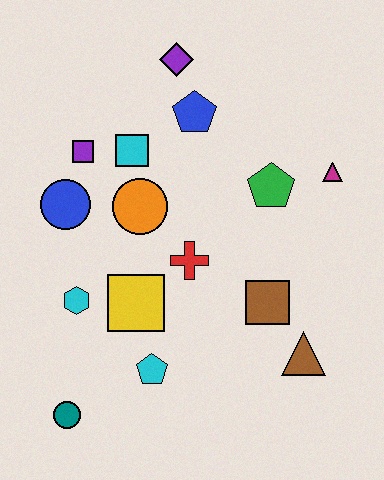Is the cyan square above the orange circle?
Yes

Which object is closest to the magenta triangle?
The green pentagon is closest to the magenta triangle.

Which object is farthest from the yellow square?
The purple diamond is farthest from the yellow square.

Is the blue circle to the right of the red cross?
No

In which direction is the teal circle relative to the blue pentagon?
The teal circle is below the blue pentagon.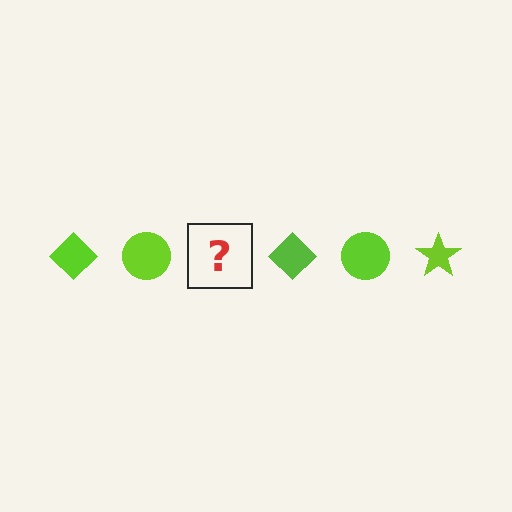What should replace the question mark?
The question mark should be replaced with a lime star.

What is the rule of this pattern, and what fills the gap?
The rule is that the pattern cycles through diamond, circle, star shapes in lime. The gap should be filled with a lime star.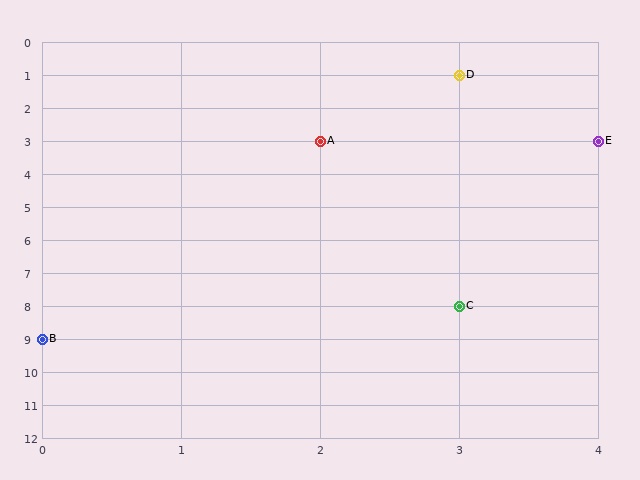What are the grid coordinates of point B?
Point B is at grid coordinates (0, 9).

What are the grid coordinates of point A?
Point A is at grid coordinates (2, 3).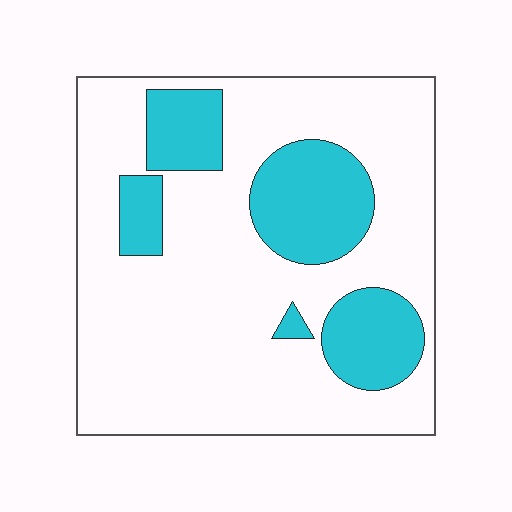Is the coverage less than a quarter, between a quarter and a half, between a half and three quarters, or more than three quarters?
Less than a quarter.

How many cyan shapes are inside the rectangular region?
5.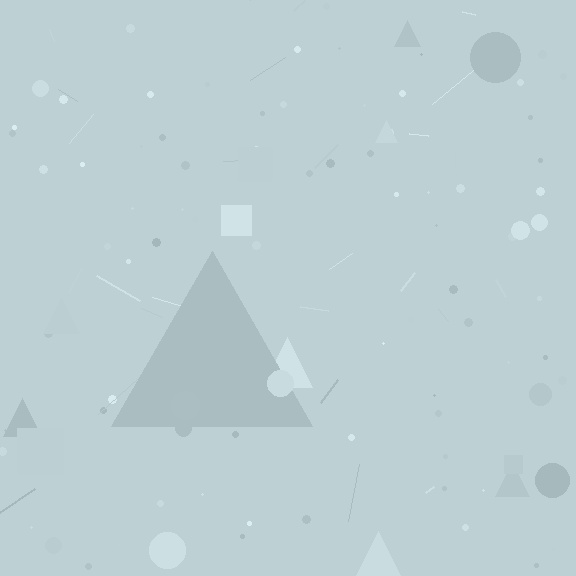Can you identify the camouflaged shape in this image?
The camouflaged shape is a triangle.